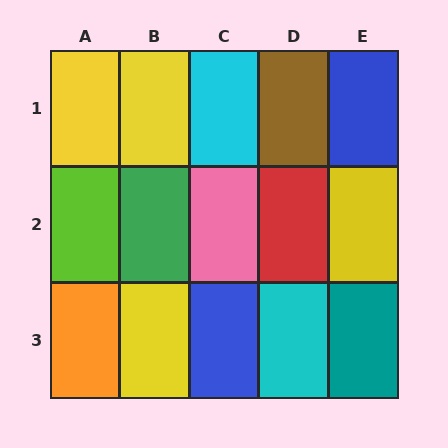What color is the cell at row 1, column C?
Cyan.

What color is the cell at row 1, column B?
Yellow.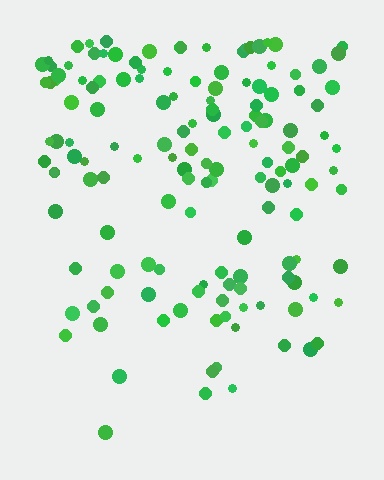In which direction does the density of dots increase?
From bottom to top, with the top side densest.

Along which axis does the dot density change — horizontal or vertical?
Vertical.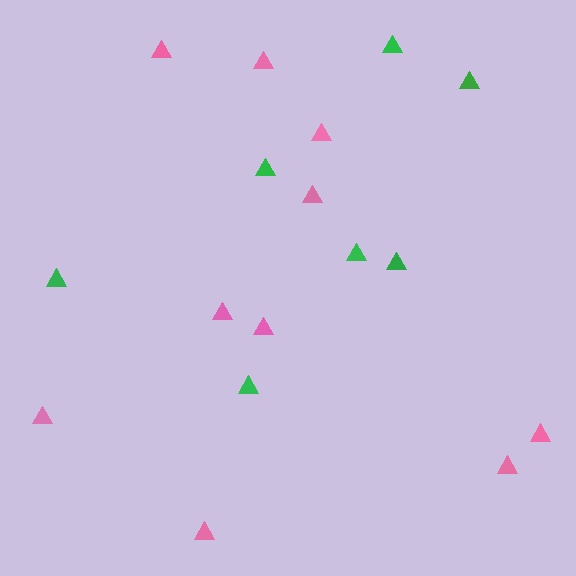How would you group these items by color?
There are 2 groups: one group of green triangles (7) and one group of pink triangles (10).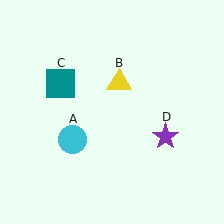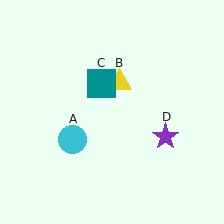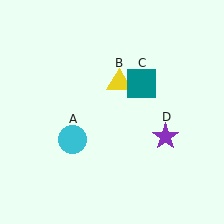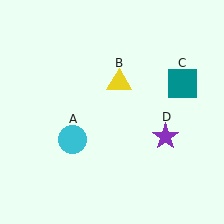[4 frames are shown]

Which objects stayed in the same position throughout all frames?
Cyan circle (object A) and yellow triangle (object B) and purple star (object D) remained stationary.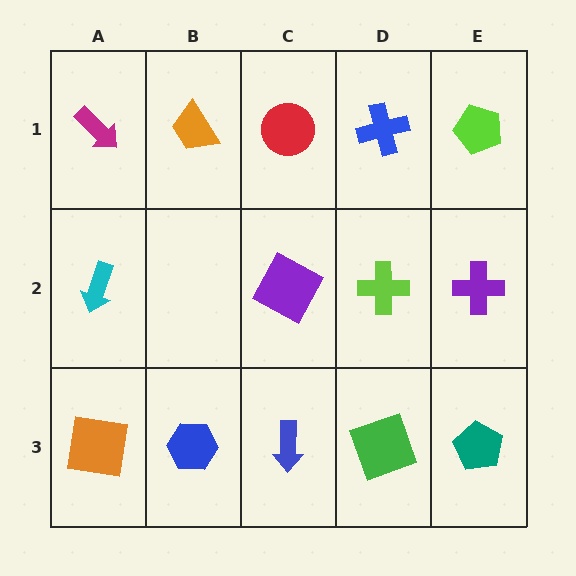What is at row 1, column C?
A red circle.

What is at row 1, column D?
A blue cross.